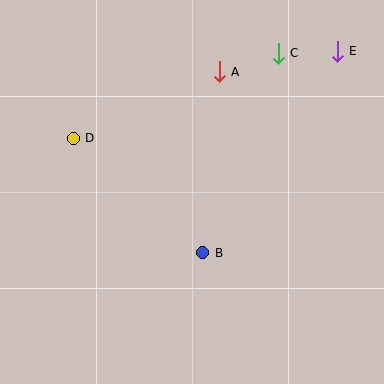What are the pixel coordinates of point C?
Point C is at (278, 53).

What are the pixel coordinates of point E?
Point E is at (337, 51).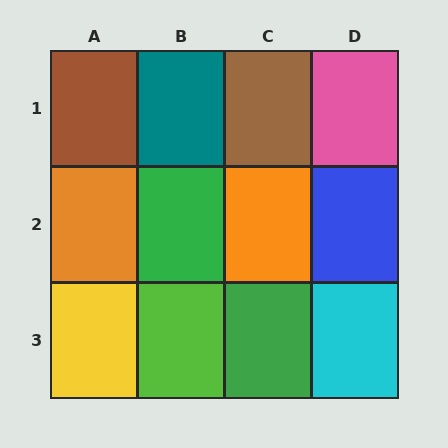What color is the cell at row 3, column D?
Cyan.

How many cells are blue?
1 cell is blue.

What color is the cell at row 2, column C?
Orange.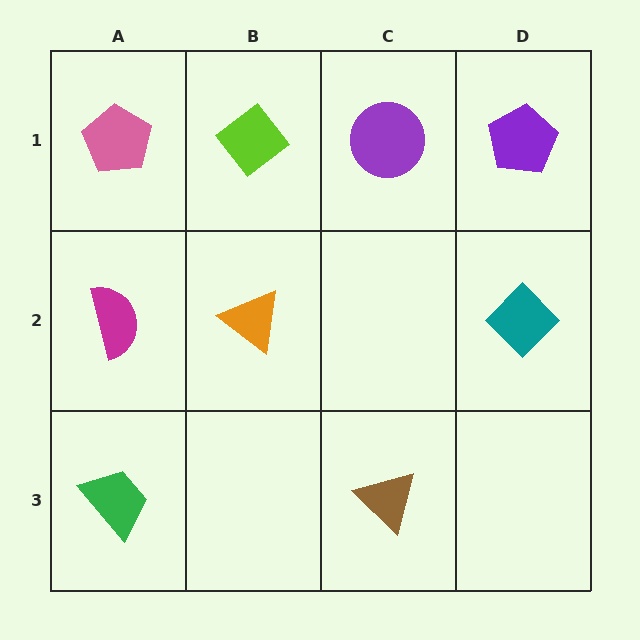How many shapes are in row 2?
3 shapes.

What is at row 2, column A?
A magenta semicircle.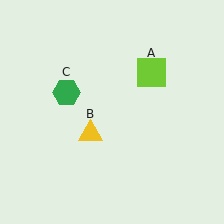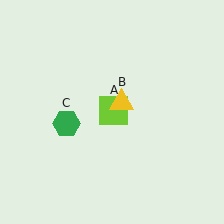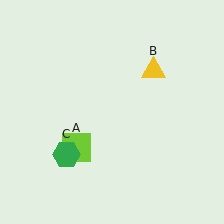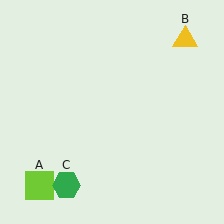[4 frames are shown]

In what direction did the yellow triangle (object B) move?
The yellow triangle (object B) moved up and to the right.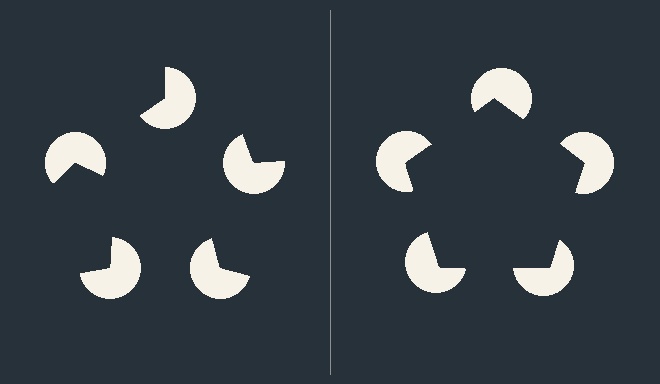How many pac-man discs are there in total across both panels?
10 — 5 on each side.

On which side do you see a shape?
An illusory pentagon appears on the right side. On the left side the wedge cuts are rotated, so no coherent shape forms.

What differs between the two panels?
The pac-man discs are positioned identically on both sides; only the wedge orientations differ. On the right they align to a pentagon; on the left they are misaligned.